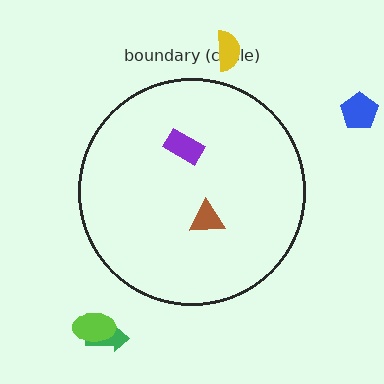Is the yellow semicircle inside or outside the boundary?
Outside.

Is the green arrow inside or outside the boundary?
Outside.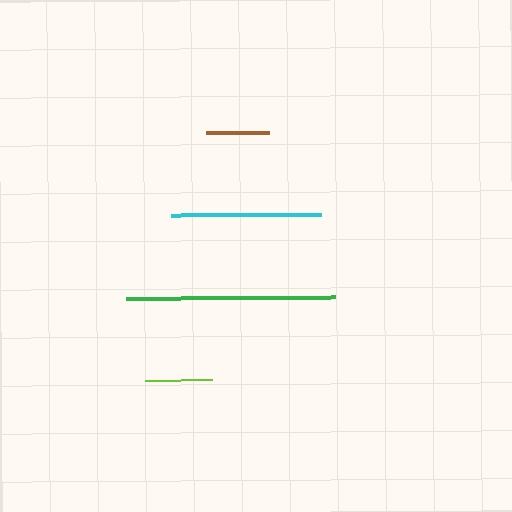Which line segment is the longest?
The green line is the longest at approximately 209 pixels.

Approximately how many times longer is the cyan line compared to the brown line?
The cyan line is approximately 2.4 times the length of the brown line.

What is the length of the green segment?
The green segment is approximately 209 pixels long.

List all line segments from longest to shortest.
From longest to shortest: green, cyan, lime, brown.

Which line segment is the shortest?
The brown line is the shortest at approximately 63 pixels.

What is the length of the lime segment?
The lime segment is approximately 66 pixels long.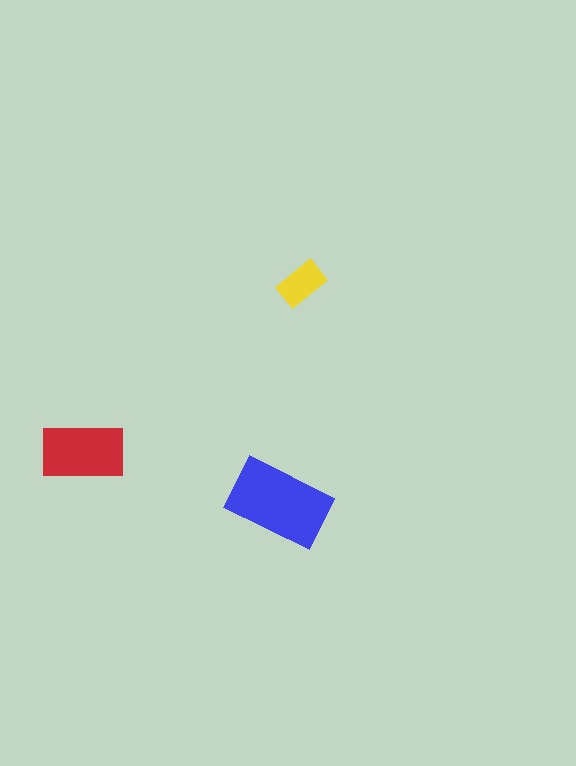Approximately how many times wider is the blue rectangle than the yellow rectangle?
About 2 times wider.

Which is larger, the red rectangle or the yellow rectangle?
The red one.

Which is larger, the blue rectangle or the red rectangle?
The blue one.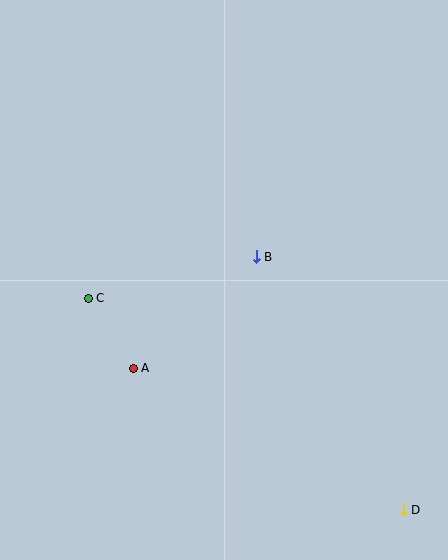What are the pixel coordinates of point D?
Point D is at (403, 510).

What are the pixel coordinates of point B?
Point B is at (256, 257).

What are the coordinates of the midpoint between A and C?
The midpoint between A and C is at (111, 333).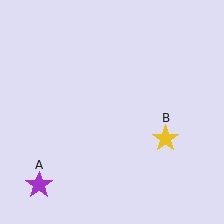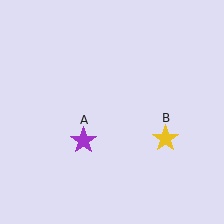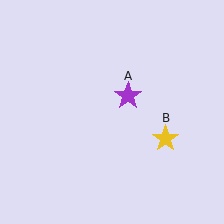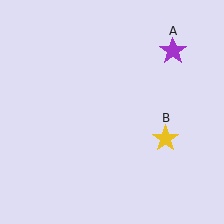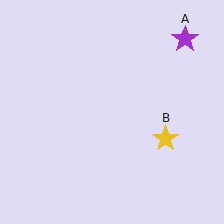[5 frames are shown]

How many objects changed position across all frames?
1 object changed position: purple star (object A).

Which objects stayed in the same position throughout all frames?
Yellow star (object B) remained stationary.